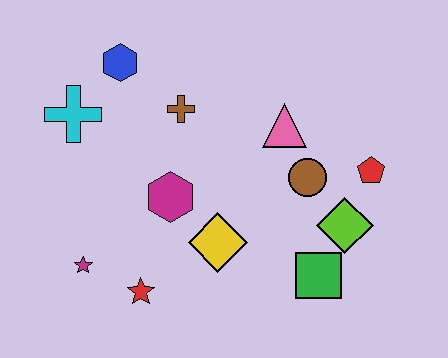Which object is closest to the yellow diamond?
The magenta hexagon is closest to the yellow diamond.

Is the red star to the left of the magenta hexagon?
Yes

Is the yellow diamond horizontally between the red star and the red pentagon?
Yes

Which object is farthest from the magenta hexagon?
The red pentagon is farthest from the magenta hexagon.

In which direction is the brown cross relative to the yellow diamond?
The brown cross is above the yellow diamond.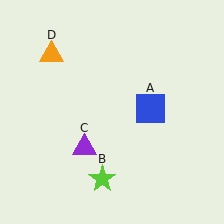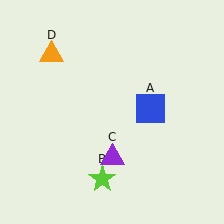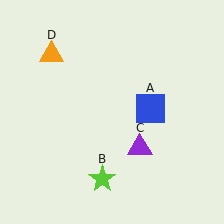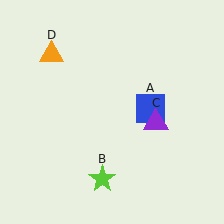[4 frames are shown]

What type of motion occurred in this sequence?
The purple triangle (object C) rotated counterclockwise around the center of the scene.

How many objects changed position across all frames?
1 object changed position: purple triangle (object C).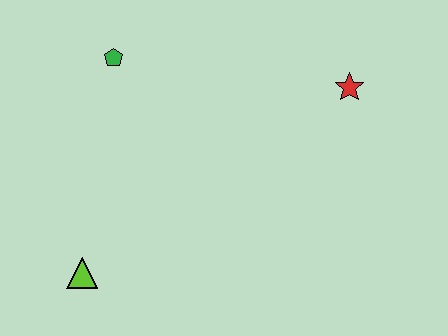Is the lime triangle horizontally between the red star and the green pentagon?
No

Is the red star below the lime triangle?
No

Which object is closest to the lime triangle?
The green pentagon is closest to the lime triangle.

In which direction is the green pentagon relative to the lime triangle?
The green pentagon is above the lime triangle.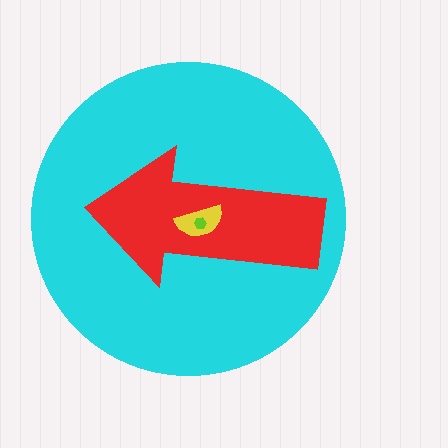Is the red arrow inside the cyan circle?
Yes.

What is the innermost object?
The lime hexagon.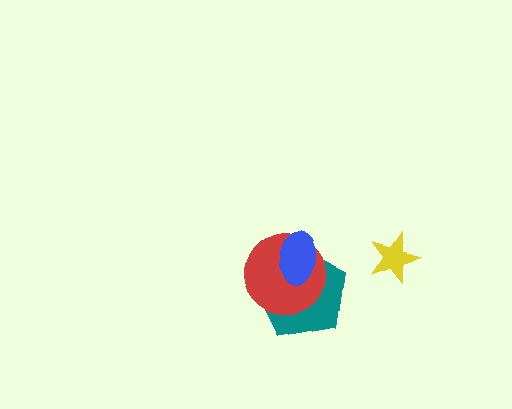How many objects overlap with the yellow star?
0 objects overlap with the yellow star.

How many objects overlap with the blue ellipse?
2 objects overlap with the blue ellipse.